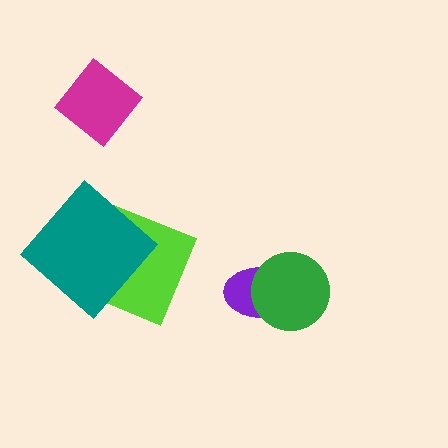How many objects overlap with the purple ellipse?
1 object overlaps with the purple ellipse.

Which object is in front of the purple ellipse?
The green circle is in front of the purple ellipse.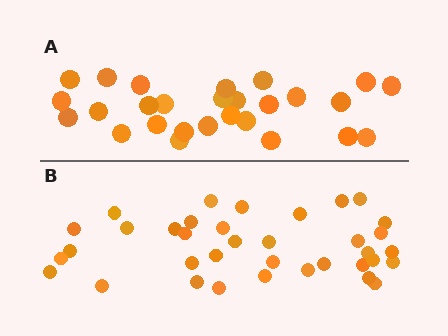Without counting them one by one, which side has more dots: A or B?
Region B (the bottom region) has more dots.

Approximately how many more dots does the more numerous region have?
Region B has roughly 8 or so more dots than region A.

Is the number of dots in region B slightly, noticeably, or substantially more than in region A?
Region B has noticeably more, but not dramatically so. The ratio is roughly 1.3 to 1.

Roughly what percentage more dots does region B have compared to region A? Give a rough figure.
About 35% more.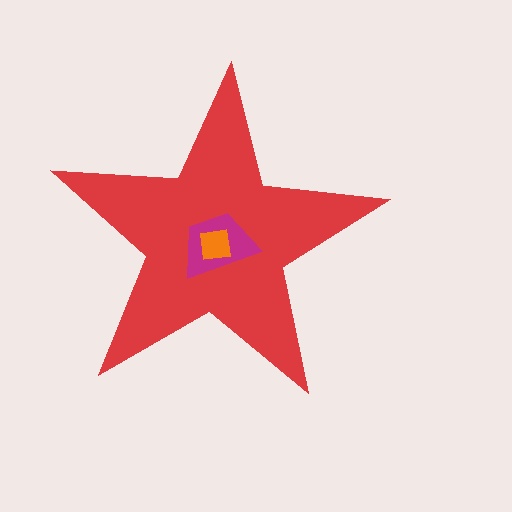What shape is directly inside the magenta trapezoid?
The orange square.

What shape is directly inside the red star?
The magenta trapezoid.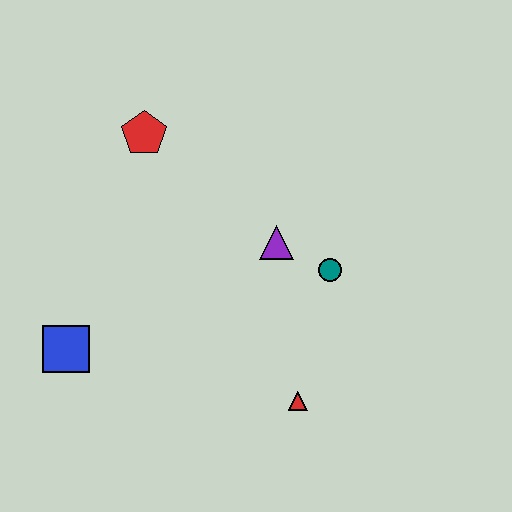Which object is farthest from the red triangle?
The red pentagon is farthest from the red triangle.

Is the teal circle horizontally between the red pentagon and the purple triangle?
No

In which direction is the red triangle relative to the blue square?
The red triangle is to the right of the blue square.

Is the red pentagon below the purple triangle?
No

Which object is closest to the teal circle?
The purple triangle is closest to the teal circle.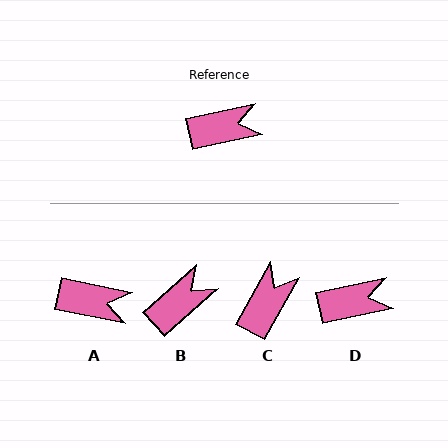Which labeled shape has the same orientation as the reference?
D.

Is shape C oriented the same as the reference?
No, it is off by about 49 degrees.